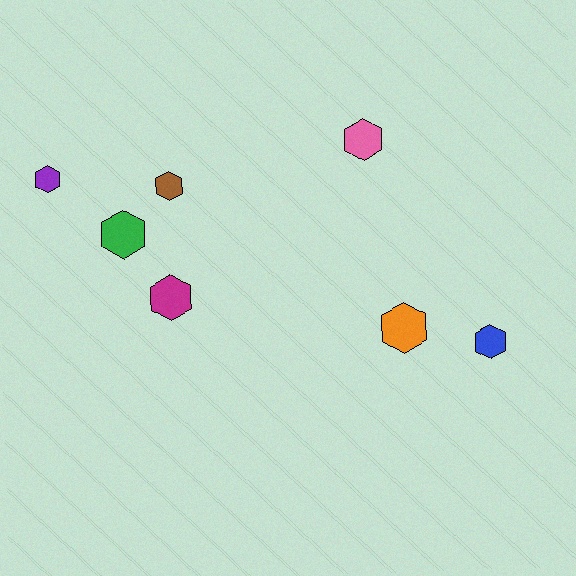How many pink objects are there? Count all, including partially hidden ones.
There is 1 pink object.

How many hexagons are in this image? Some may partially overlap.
There are 7 hexagons.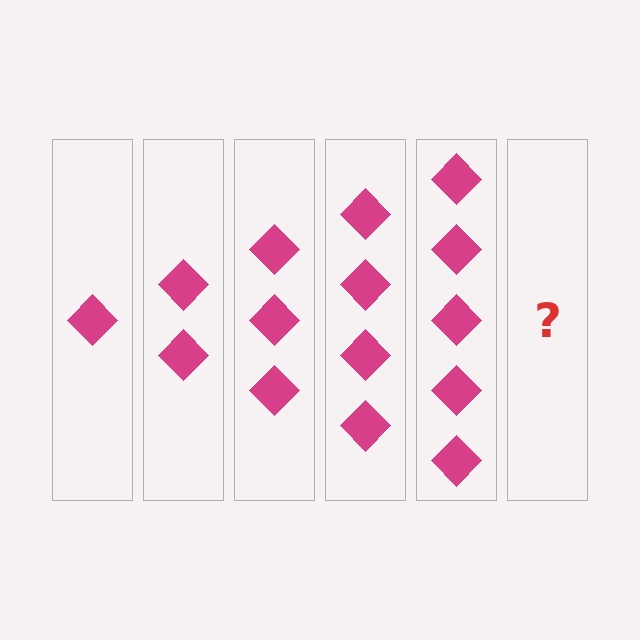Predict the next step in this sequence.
The next step is 6 diamonds.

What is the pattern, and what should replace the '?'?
The pattern is that each step adds one more diamond. The '?' should be 6 diamonds.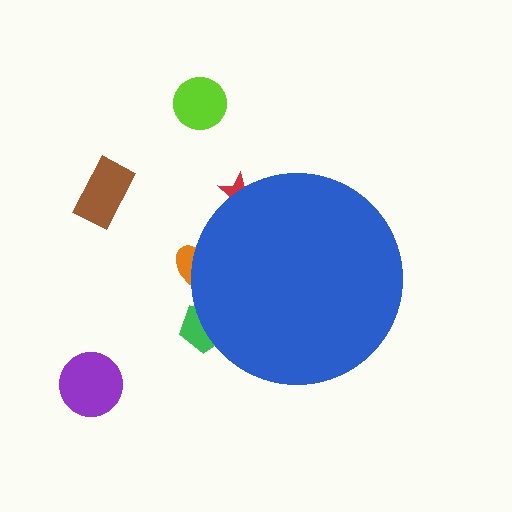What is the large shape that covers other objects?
A blue circle.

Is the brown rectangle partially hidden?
No, the brown rectangle is fully visible.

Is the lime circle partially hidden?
No, the lime circle is fully visible.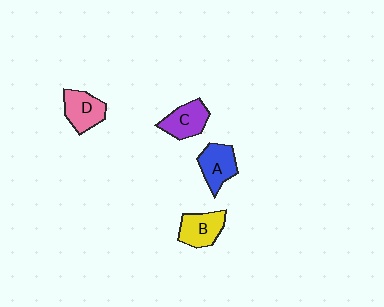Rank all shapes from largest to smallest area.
From largest to smallest: D (pink), B (yellow), A (blue), C (purple).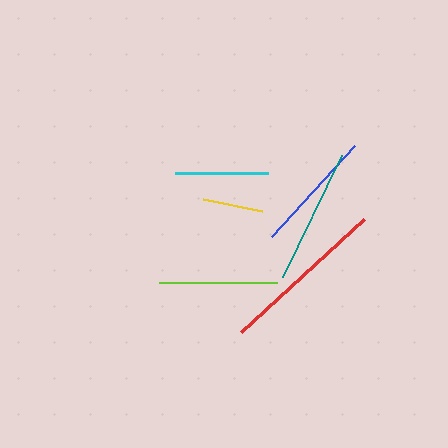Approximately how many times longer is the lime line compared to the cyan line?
The lime line is approximately 1.3 times the length of the cyan line.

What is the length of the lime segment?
The lime segment is approximately 118 pixels long.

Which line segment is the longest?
The red line is the longest at approximately 167 pixels.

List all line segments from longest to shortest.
From longest to shortest: red, teal, blue, lime, cyan, yellow.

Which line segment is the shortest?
The yellow line is the shortest at approximately 60 pixels.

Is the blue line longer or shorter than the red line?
The red line is longer than the blue line.